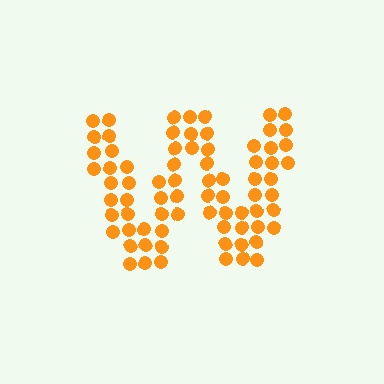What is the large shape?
The large shape is the letter W.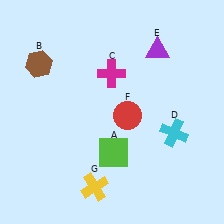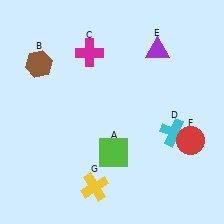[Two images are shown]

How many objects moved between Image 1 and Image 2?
2 objects moved between the two images.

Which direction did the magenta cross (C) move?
The magenta cross (C) moved left.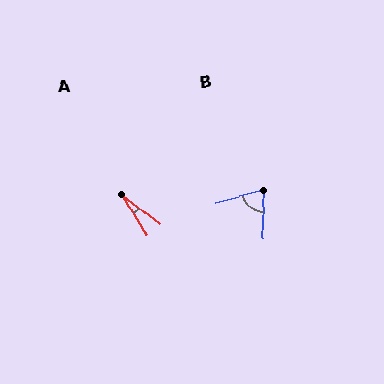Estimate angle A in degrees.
Approximately 19 degrees.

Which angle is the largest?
B, at approximately 73 degrees.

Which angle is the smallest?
A, at approximately 19 degrees.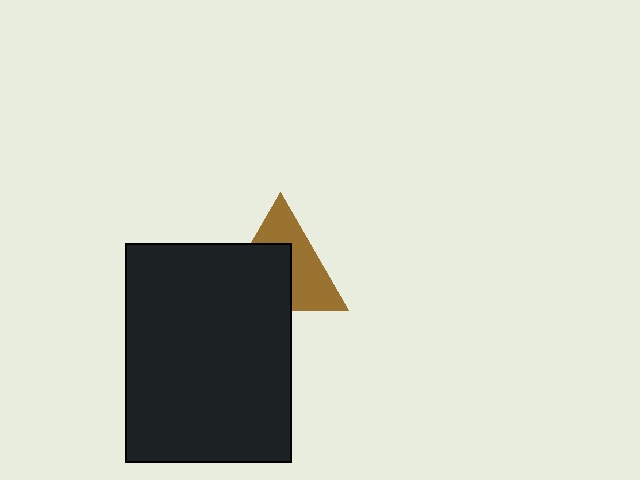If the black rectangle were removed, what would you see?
You would see the complete brown triangle.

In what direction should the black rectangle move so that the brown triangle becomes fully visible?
The black rectangle should move toward the lower-left. That is the shortest direction to clear the overlap and leave the brown triangle fully visible.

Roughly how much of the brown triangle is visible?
About half of it is visible (roughly 50%).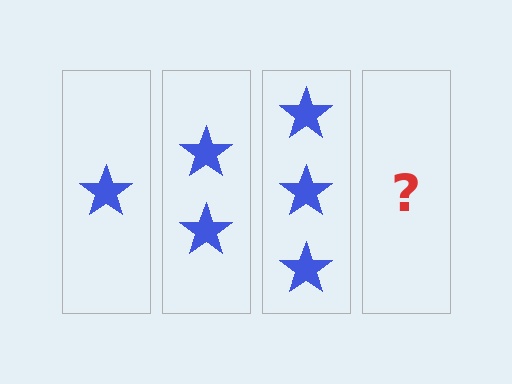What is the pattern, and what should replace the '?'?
The pattern is that each step adds one more star. The '?' should be 4 stars.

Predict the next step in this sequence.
The next step is 4 stars.